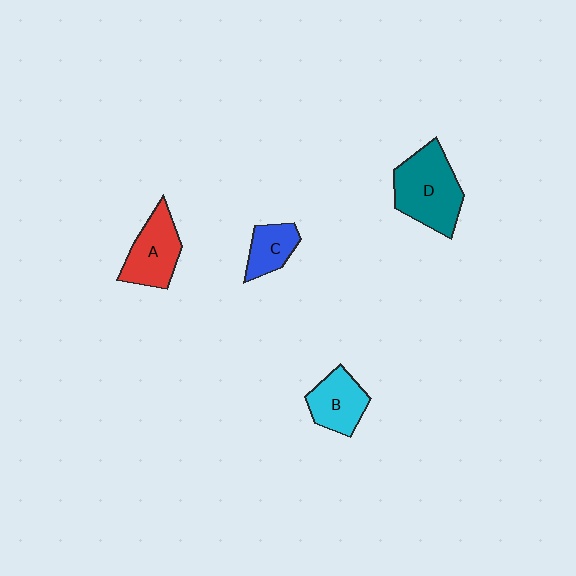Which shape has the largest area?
Shape D (teal).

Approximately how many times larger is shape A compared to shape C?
Approximately 1.5 times.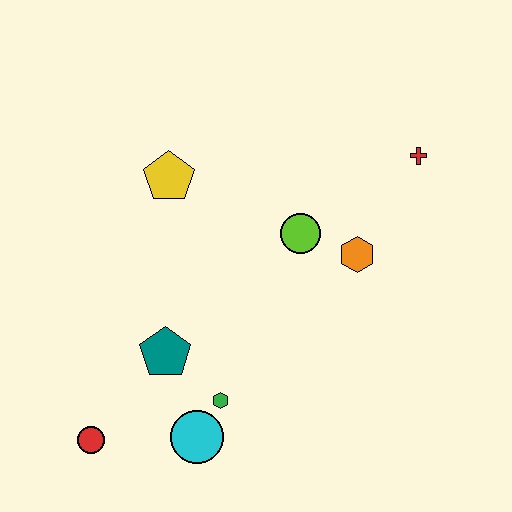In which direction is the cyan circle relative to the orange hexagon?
The cyan circle is below the orange hexagon.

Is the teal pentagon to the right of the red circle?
Yes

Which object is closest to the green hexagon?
The cyan circle is closest to the green hexagon.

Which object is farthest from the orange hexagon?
The red circle is farthest from the orange hexagon.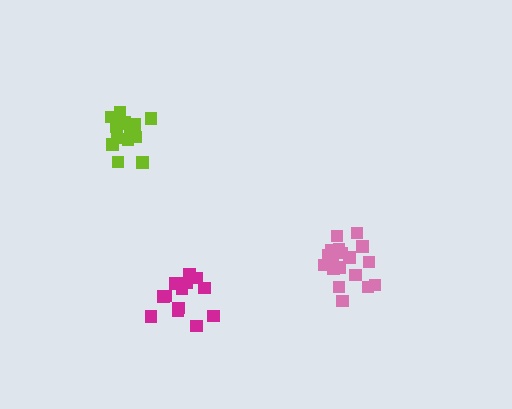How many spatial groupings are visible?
There are 3 spatial groupings.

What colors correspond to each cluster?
The clusters are colored: lime, magenta, pink.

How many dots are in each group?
Group 1: 18 dots, Group 2: 13 dots, Group 3: 18 dots (49 total).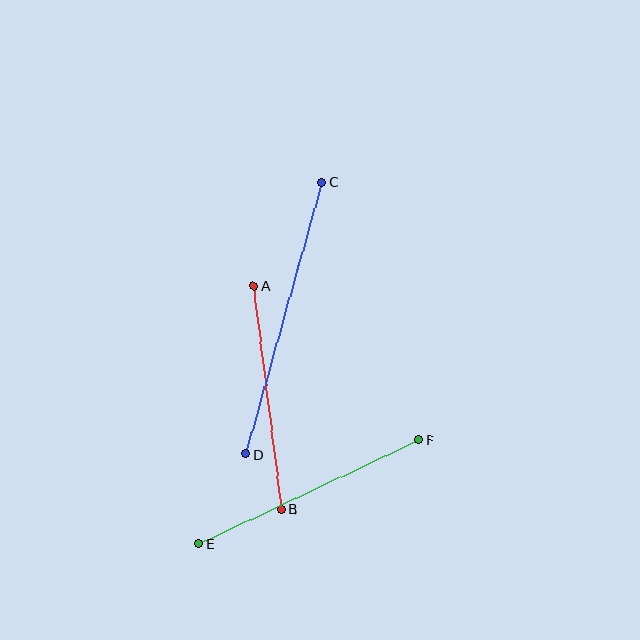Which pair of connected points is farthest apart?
Points C and D are farthest apart.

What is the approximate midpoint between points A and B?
The midpoint is at approximately (267, 398) pixels.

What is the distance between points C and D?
The distance is approximately 282 pixels.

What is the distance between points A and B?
The distance is approximately 225 pixels.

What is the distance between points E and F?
The distance is approximately 243 pixels.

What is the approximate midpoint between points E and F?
The midpoint is at approximately (309, 492) pixels.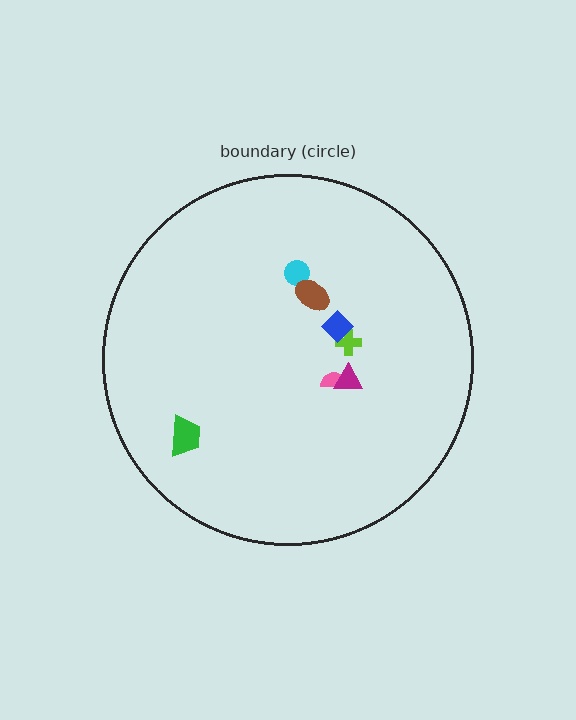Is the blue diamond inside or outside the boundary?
Inside.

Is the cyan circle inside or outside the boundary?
Inside.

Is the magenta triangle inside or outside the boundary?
Inside.